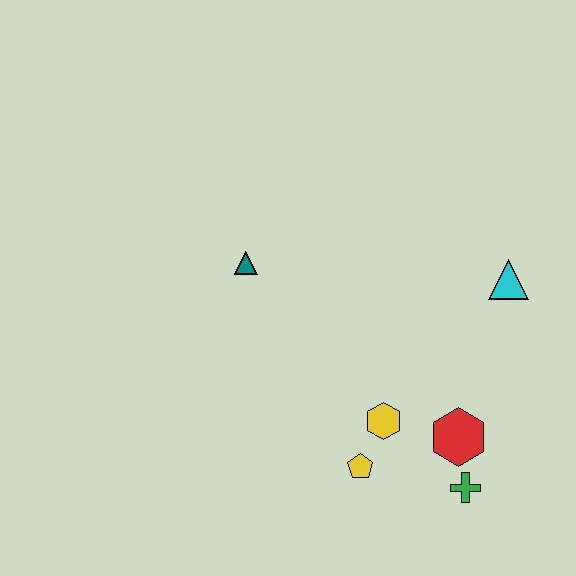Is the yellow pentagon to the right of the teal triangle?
Yes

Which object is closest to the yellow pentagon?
The yellow hexagon is closest to the yellow pentagon.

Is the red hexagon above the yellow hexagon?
No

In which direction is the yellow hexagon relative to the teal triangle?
The yellow hexagon is below the teal triangle.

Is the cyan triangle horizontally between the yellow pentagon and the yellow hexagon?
No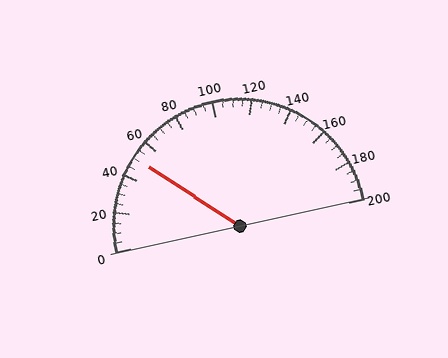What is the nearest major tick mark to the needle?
The nearest major tick mark is 40.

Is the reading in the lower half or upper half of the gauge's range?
The reading is in the lower half of the range (0 to 200).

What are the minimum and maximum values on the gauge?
The gauge ranges from 0 to 200.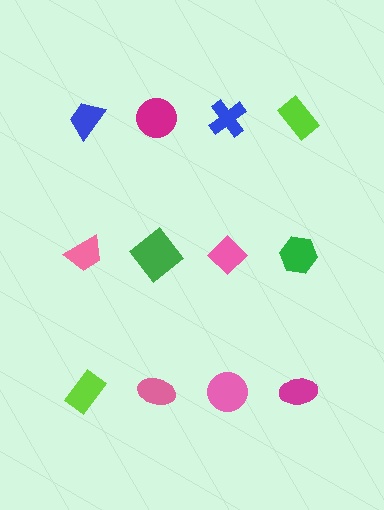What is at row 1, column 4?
A lime rectangle.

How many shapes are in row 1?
4 shapes.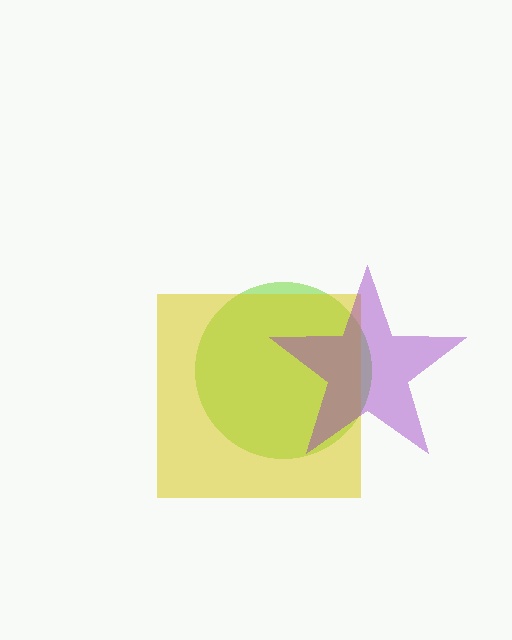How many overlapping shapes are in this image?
There are 3 overlapping shapes in the image.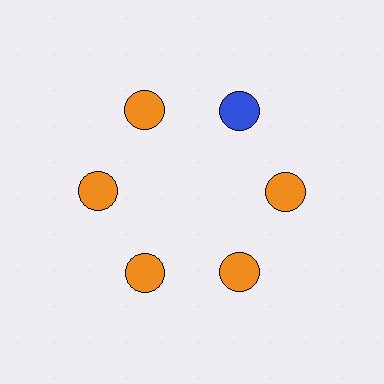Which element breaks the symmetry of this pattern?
The blue circle at roughly the 1 o'clock position breaks the symmetry. All other shapes are orange circles.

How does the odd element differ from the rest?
It has a different color: blue instead of orange.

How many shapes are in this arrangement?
There are 6 shapes arranged in a ring pattern.